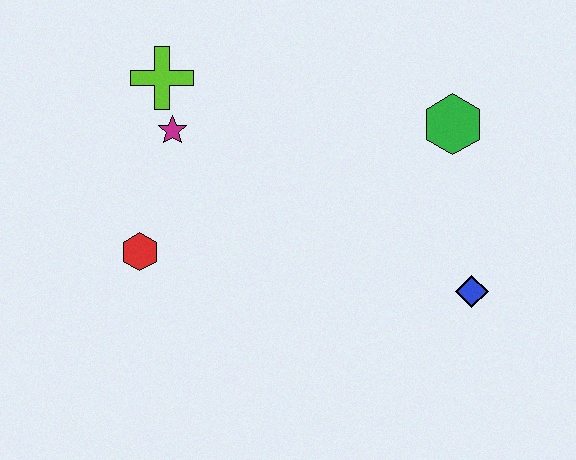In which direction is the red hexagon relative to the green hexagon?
The red hexagon is to the left of the green hexagon.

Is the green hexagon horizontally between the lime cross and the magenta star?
No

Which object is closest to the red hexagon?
The magenta star is closest to the red hexagon.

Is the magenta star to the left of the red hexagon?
No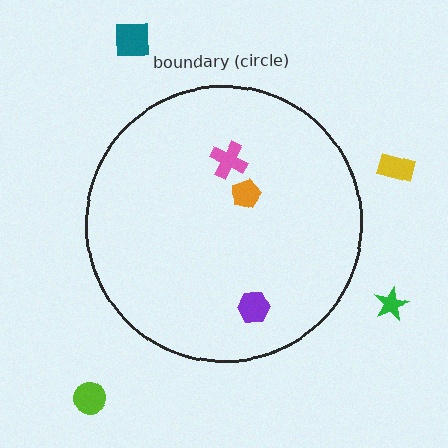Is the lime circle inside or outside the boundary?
Outside.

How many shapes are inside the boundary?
3 inside, 4 outside.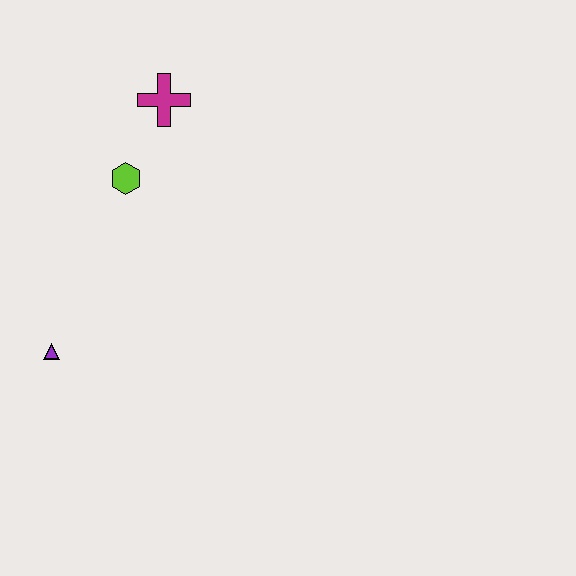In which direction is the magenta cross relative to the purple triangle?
The magenta cross is above the purple triangle.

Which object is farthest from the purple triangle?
The magenta cross is farthest from the purple triangle.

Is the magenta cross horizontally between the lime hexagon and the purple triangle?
No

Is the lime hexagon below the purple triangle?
No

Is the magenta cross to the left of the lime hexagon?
No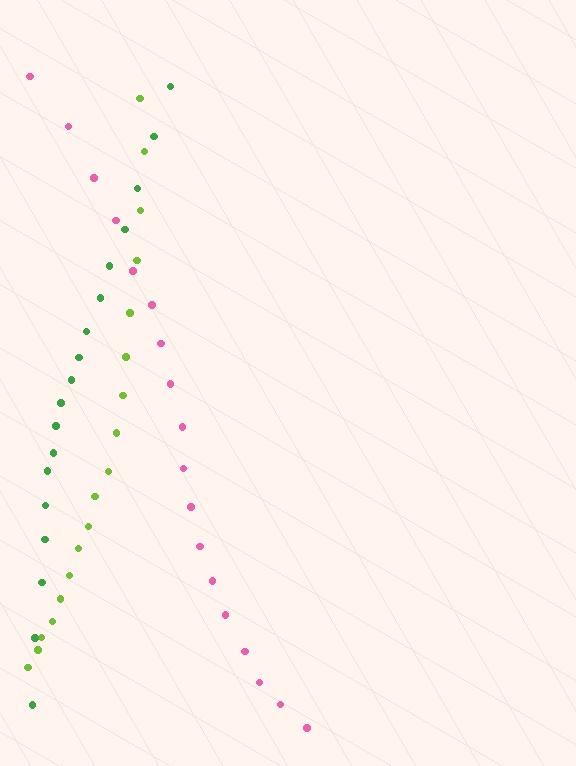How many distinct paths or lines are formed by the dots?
There are 3 distinct paths.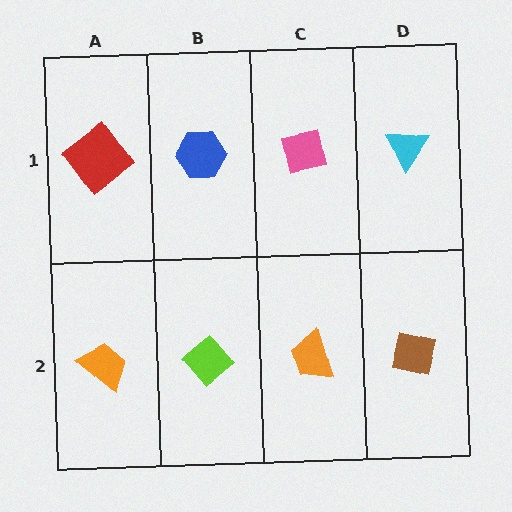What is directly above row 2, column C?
A pink square.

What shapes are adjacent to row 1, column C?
An orange trapezoid (row 2, column C), a blue hexagon (row 1, column B), a cyan triangle (row 1, column D).